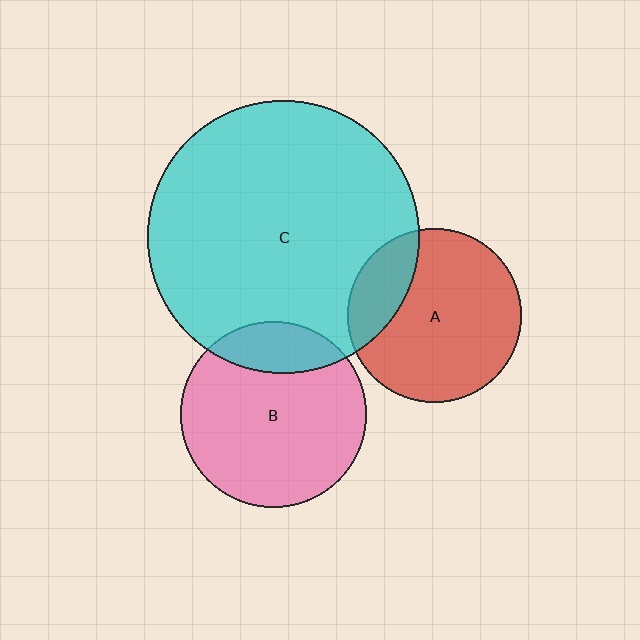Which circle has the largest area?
Circle C (cyan).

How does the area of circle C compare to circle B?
Approximately 2.1 times.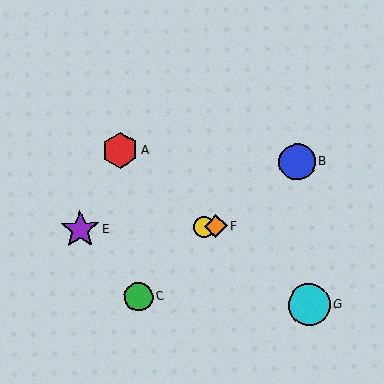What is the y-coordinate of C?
Object C is at y≈296.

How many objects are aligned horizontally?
3 objects (D, E, F) are aligned horizontally.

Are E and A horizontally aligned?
No, E is at y≈229 and A is at y≈150.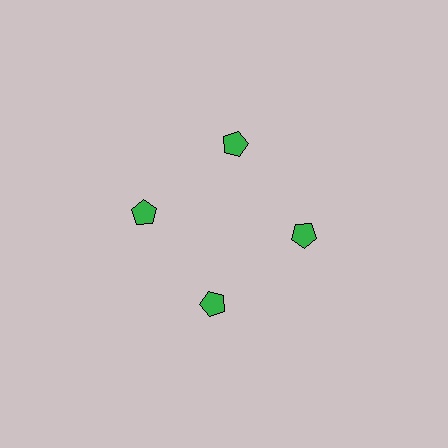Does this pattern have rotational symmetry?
Yes, this pattern has 4-fold rotational symmetry. It looks the same after rotating 90 degrees around the center.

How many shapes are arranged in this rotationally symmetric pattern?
There are 4 shapes, arranged in 4 groups of 1.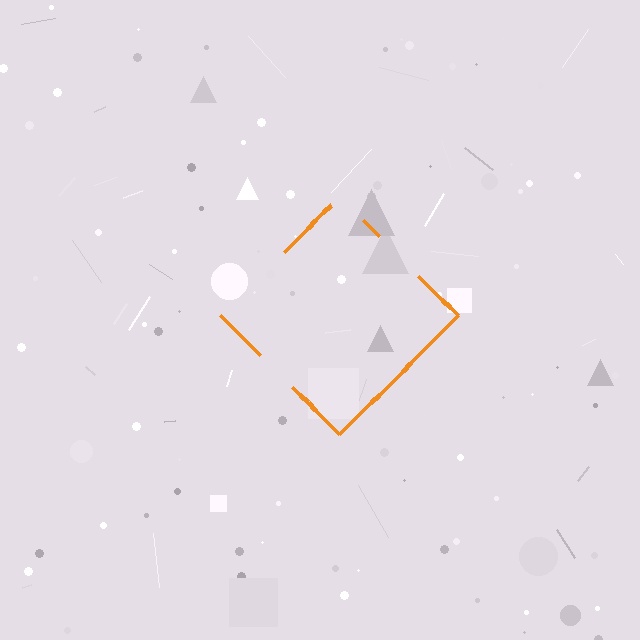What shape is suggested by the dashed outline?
The dashed outline suggests a diamond.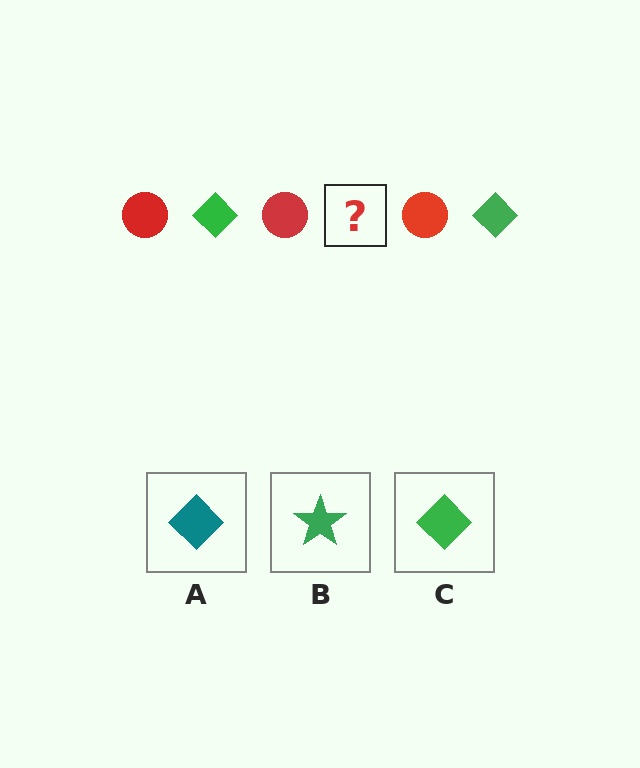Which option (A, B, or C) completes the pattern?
C.